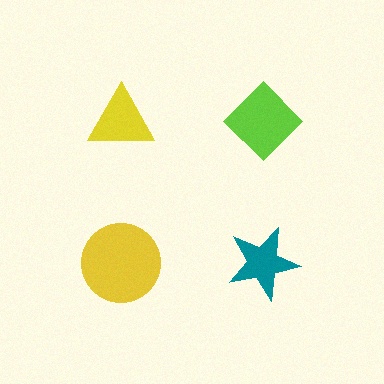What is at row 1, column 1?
A yellow triangle.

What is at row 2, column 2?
A teal star.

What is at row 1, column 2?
A lime diamond.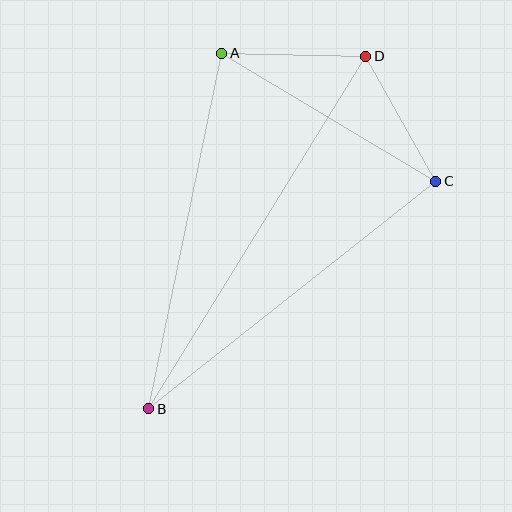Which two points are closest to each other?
Points C and D are closest to each other.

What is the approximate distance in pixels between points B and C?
The distance between B and C is approximately 366 pixels.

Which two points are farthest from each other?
Points B and D are farthest from each other.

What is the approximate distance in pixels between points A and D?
The distance between A and D is approximately 144 pixels.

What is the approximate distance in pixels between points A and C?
The distance between A and C is approximately 249 pixels.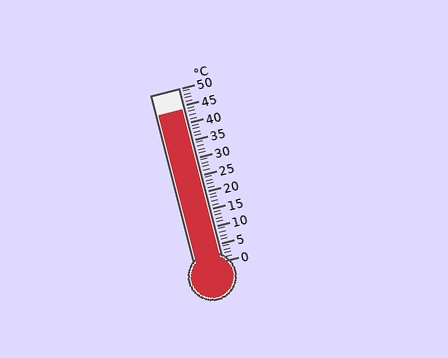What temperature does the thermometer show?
The thermometer shows approximately 44°C.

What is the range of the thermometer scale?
The thermometer scale ranges from 0°C to 50°C.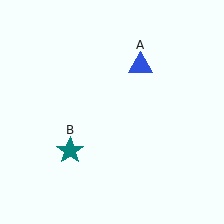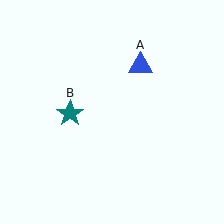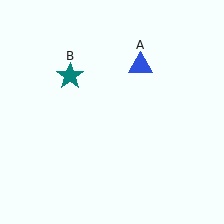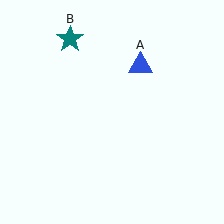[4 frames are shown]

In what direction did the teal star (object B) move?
The teal star (object B) moved up.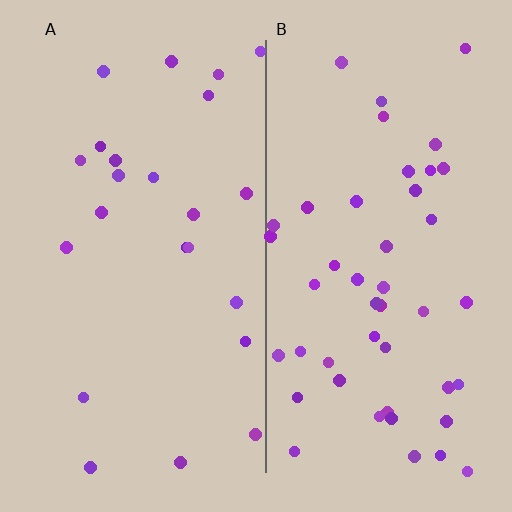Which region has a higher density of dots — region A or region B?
B (the right).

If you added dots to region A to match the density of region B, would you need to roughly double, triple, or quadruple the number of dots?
Approximately double.